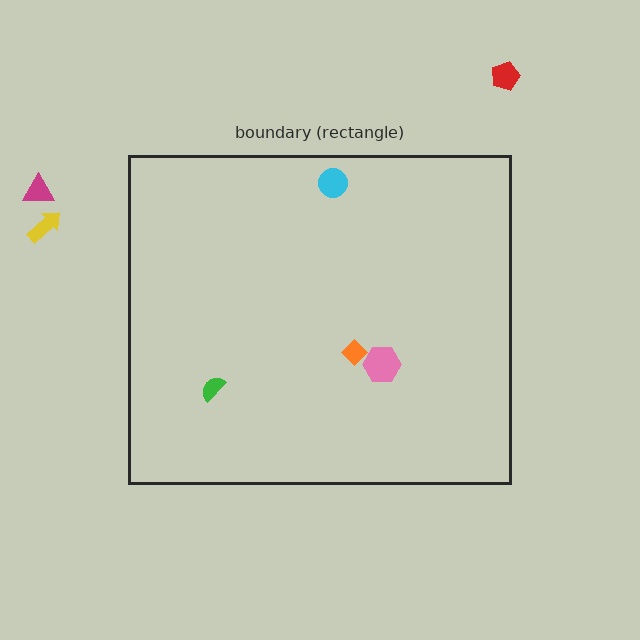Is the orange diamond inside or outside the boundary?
Inside.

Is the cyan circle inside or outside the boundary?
Inside.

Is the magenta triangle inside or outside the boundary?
Outside.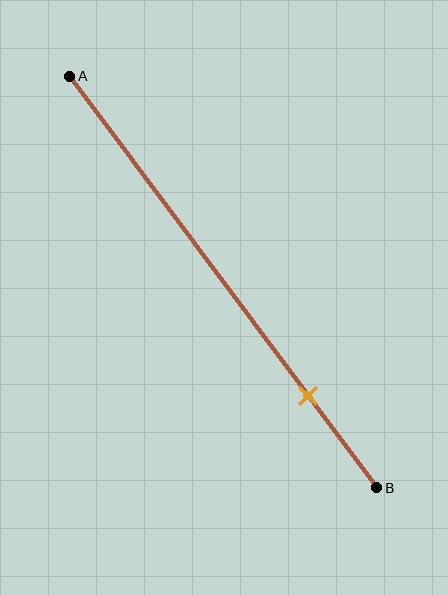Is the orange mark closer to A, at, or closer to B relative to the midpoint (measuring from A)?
The orange mark is closer to point B than the midpoint of segment AB.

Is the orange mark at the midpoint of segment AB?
No, the mark is at about 80% from A, not at the 50% midpoint.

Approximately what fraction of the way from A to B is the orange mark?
The orange mark is approximately 80% of the way from A to B.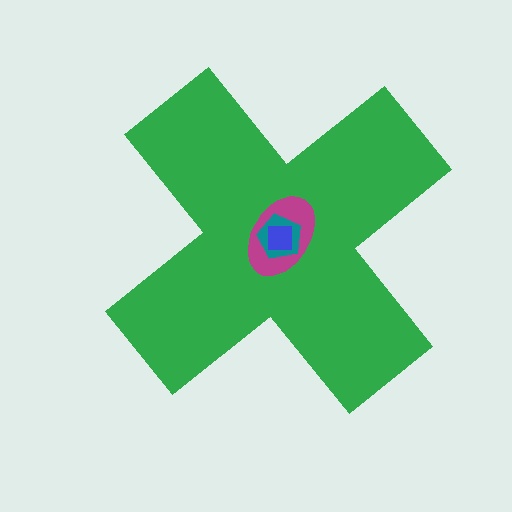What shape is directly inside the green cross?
The magenta ellipse.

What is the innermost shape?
The blue square.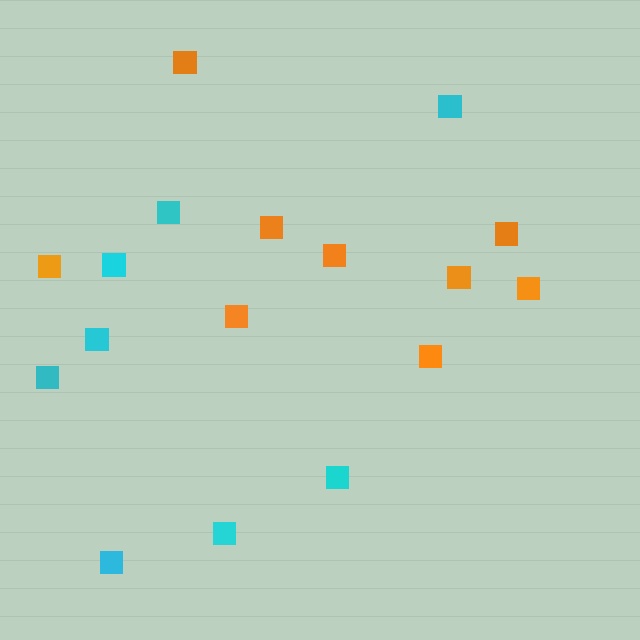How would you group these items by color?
There are 2 groups: one group of cyan squares (8) and one group of orange squares (9).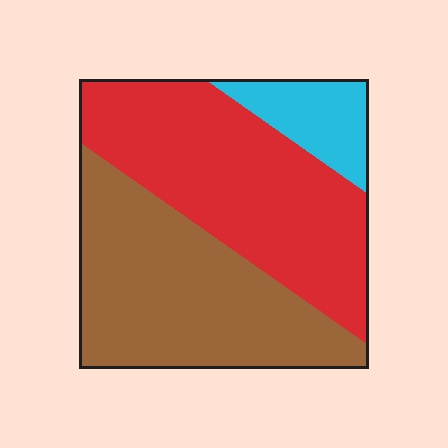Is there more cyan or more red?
Red.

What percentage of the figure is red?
Red takes up between a third and a half of the figure.